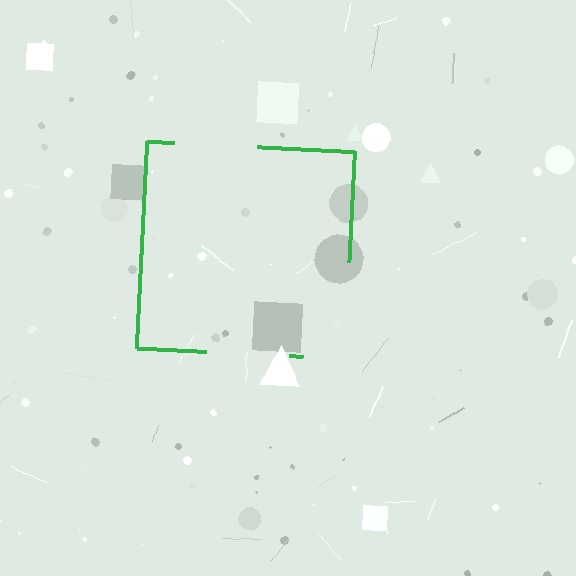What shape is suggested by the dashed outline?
The dashed outline suggests a square.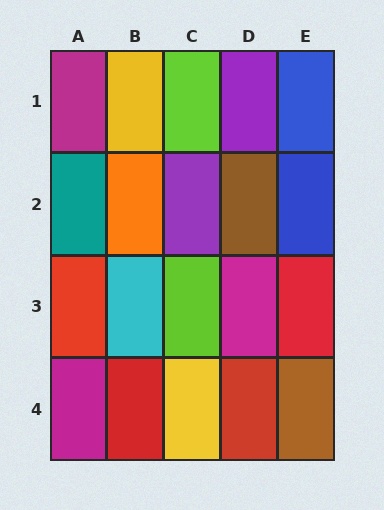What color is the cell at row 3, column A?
Red.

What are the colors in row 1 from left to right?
Magenta, yellow, lime, purple, blue.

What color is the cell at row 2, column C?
Purple.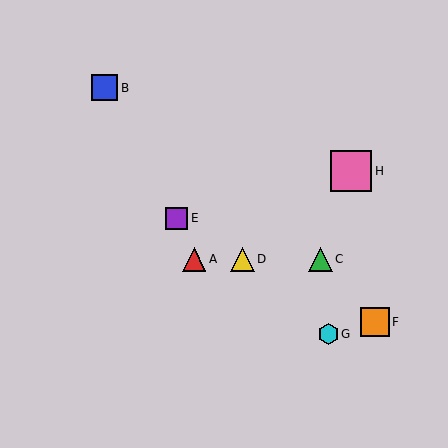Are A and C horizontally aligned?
Yes, both are at y≈260.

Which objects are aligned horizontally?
Objects A, C, D are aligned horizontally.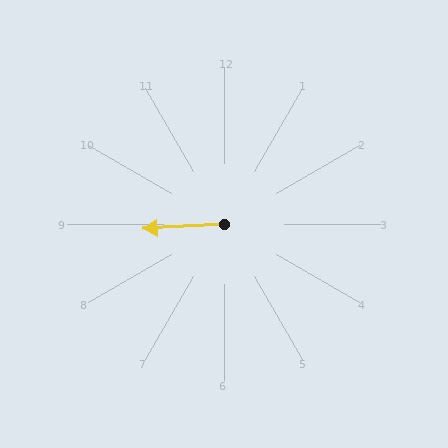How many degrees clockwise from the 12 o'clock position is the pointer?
Approximately 267 degrees.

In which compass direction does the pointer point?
West.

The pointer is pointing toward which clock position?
Roughly 9 o'clock.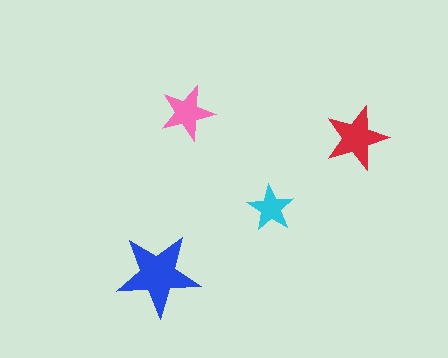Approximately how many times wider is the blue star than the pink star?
About 1.5 times wider.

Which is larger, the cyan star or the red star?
The red one.